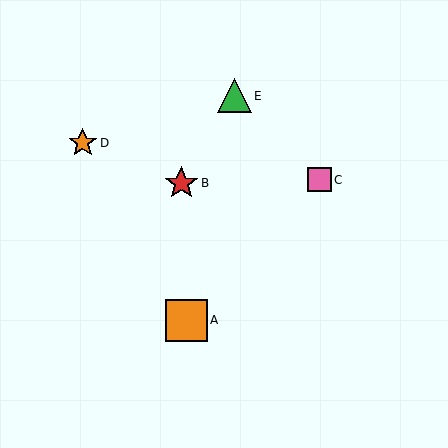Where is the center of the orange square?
The center of the orange square is at (187, 320).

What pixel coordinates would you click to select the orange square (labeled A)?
Click at (187, 320) to select the orange square A.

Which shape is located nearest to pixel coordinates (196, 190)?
The red star (labeled B) at (181, 183) is nearest to that location.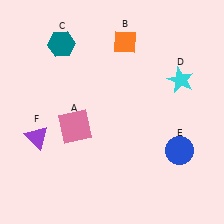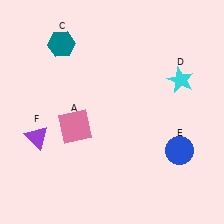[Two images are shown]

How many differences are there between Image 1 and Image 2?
There is 1 difference between the two images.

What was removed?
The orange diamond (B) was removed in Image 2.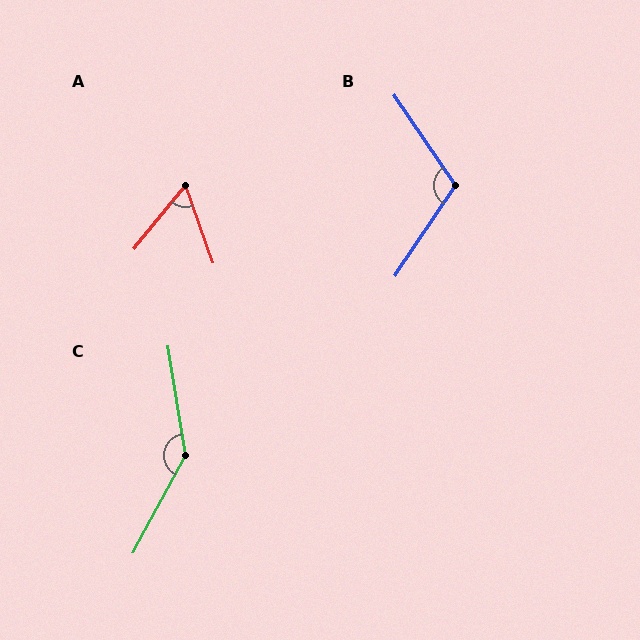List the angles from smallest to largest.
A (58°), B (112°), C (142°).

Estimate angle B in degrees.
Approximately 112 degrees.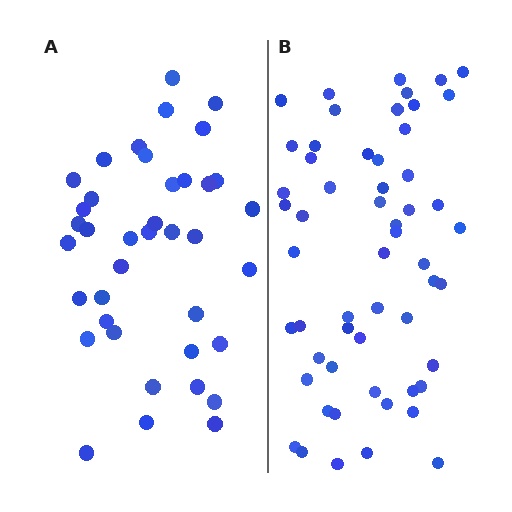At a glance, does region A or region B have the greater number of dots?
Region B (the right region) has more dots.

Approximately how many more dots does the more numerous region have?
Region B has approximately 15 more dots than region A.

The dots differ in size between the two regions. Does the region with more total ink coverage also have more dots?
No. Region A has more total ink coverage because its dots are larger, but region B actually contains more individual dots. Total area can be misleading — the number of items is what matters here.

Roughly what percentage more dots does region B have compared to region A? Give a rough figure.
About 45% more.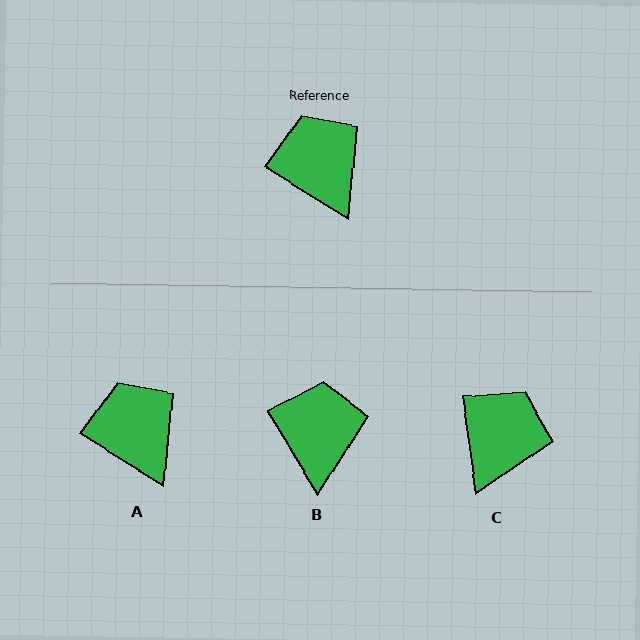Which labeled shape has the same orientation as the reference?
A.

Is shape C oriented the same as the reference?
No, it is off by about 50 degrees.